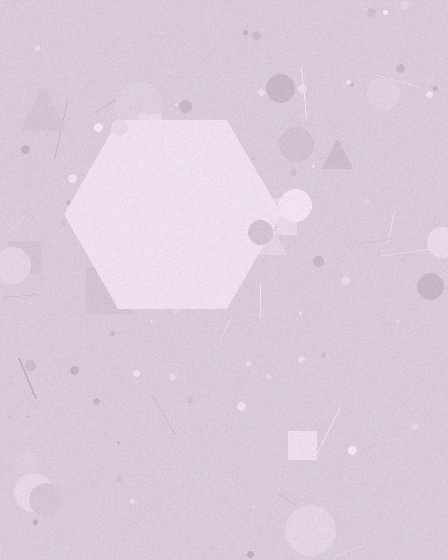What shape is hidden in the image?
A hexagon is hidden in the image.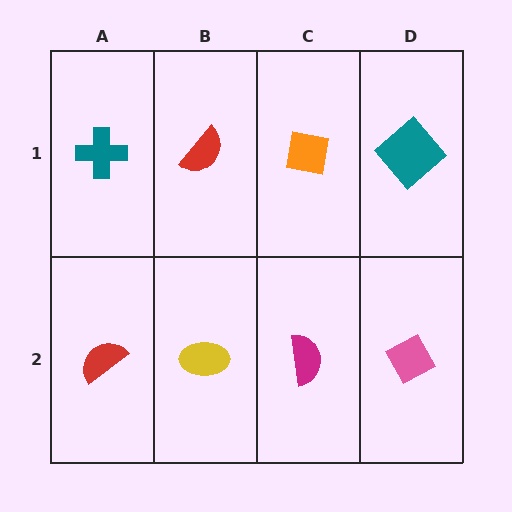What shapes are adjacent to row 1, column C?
A magenta semicircle (row 2, column C), a red semicircle (row 1, column B), a teal diamond (row 1, column D).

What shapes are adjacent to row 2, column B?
A red semicircle (row 1, column B), a red semicircle (row 2, column A), a magenta semicircle (row 2, column C).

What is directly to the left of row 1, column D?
An orange square.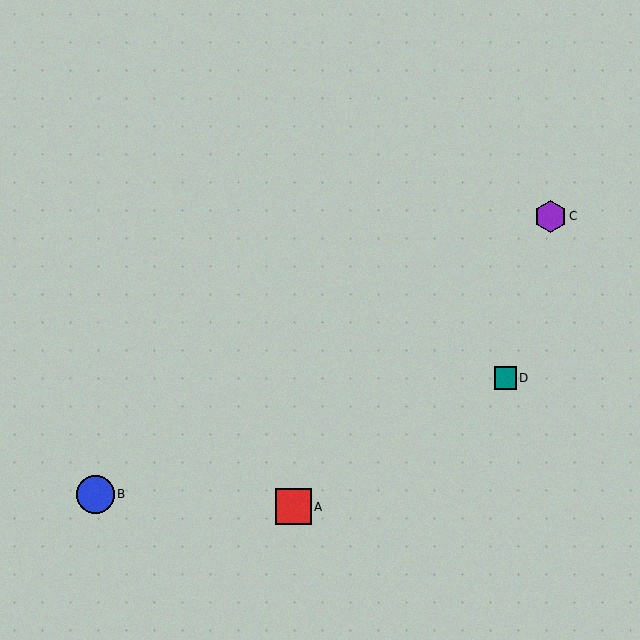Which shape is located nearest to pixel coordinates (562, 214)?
The purple hexagon (labeled C) at (550, 216) is nearest to that location.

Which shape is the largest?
The blue circle (labeled B) is the largest.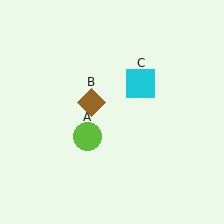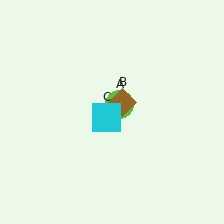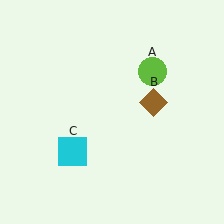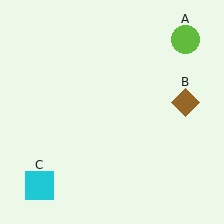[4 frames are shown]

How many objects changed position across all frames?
3 objects changed position: lime circle (object A), brown diamond (object B), cyan square (object C).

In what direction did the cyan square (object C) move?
The cyan square (object C) moved down and to the left.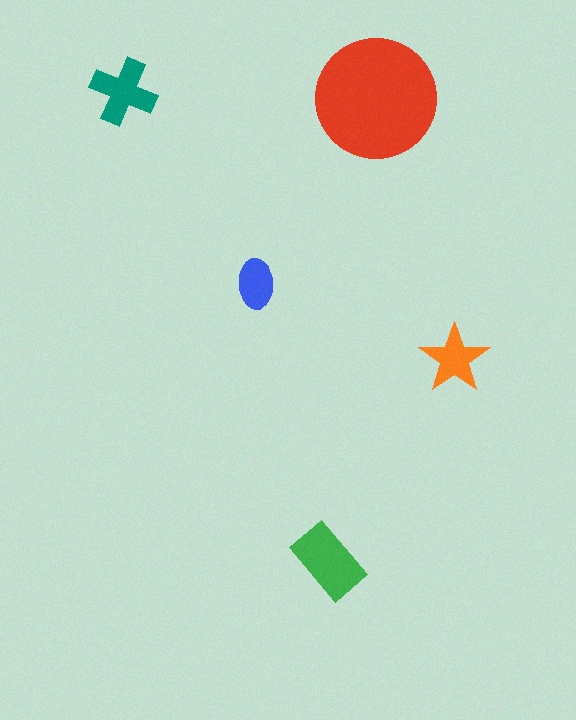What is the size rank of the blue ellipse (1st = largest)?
5th.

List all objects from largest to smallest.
The red circle, the green rectangle, the teal cross, the orange star, the blue ellipse.